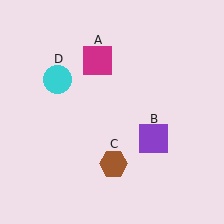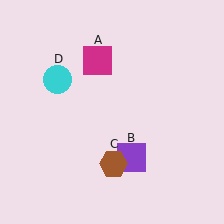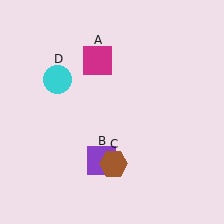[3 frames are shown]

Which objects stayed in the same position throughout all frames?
Magenta square (object A) and brown hexagon (object C) and cyan circle (object D) remained stationary.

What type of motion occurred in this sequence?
The purple square (object B) rotated clockwise around the center of the scene.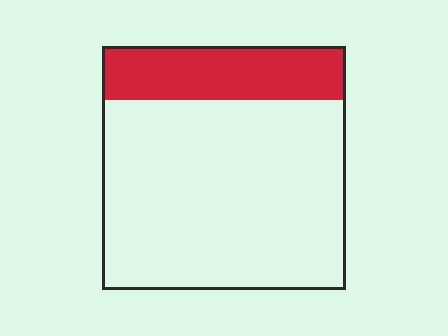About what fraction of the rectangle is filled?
About one fifth (1/5).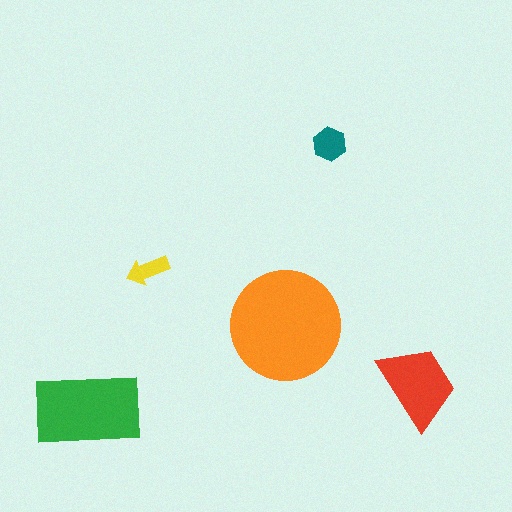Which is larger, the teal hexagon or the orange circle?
The orange circle.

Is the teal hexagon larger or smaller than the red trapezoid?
Smaller.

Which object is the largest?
The orange circle.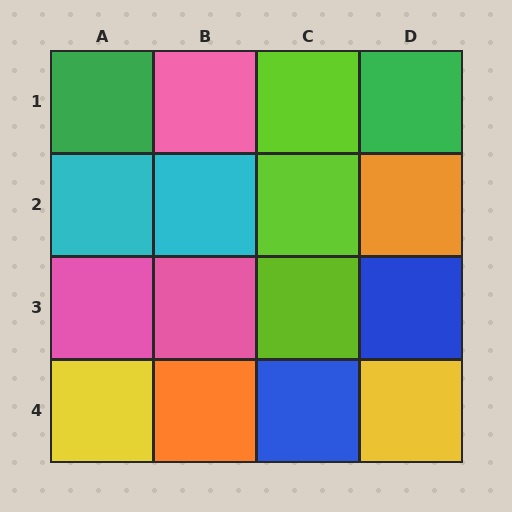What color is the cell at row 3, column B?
Pink.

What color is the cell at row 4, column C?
Blue.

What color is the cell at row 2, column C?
Lime.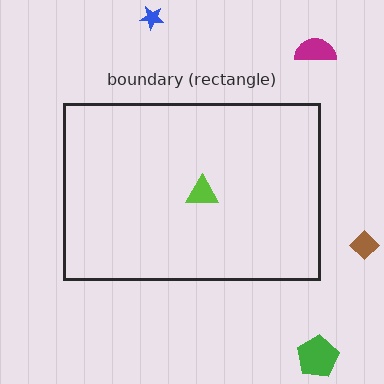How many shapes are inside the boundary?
1 inside, 4 outside.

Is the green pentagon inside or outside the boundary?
Outside.